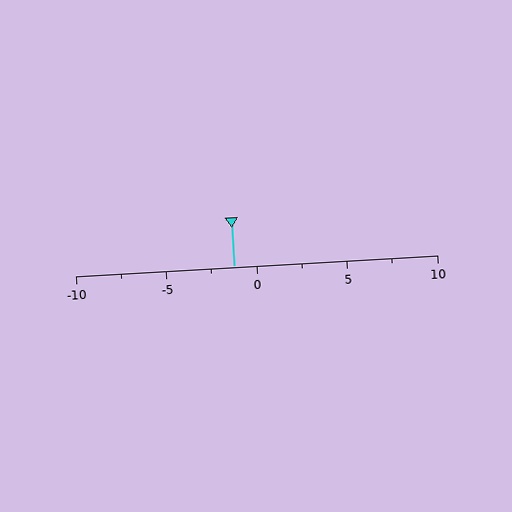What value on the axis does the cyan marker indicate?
The marker indicates approximately -1.2.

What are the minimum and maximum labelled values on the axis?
The axis runs from -10 to 10.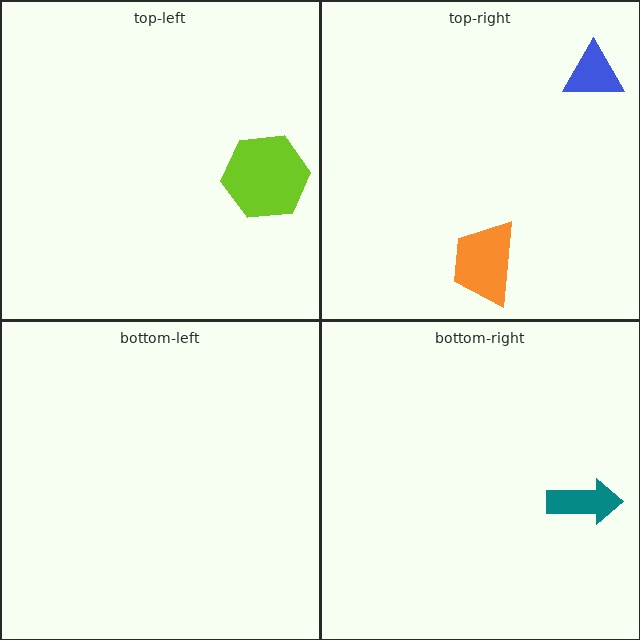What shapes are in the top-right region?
The orange trapezoid, the blue triangle.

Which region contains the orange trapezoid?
The top-right region.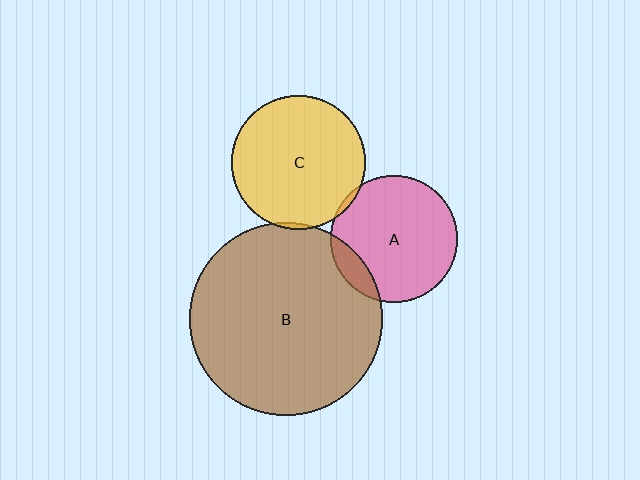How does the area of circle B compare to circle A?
Approximately 2.3 times.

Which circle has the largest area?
Circle B (brown).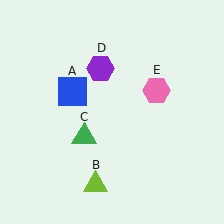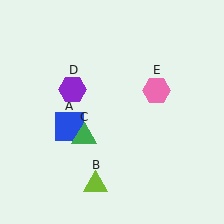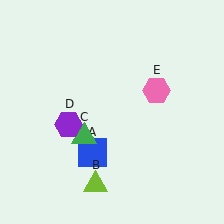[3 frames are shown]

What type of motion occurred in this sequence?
The blue square (object A), purple hexagon (object D) rotated counterclockwise around the center of the scene.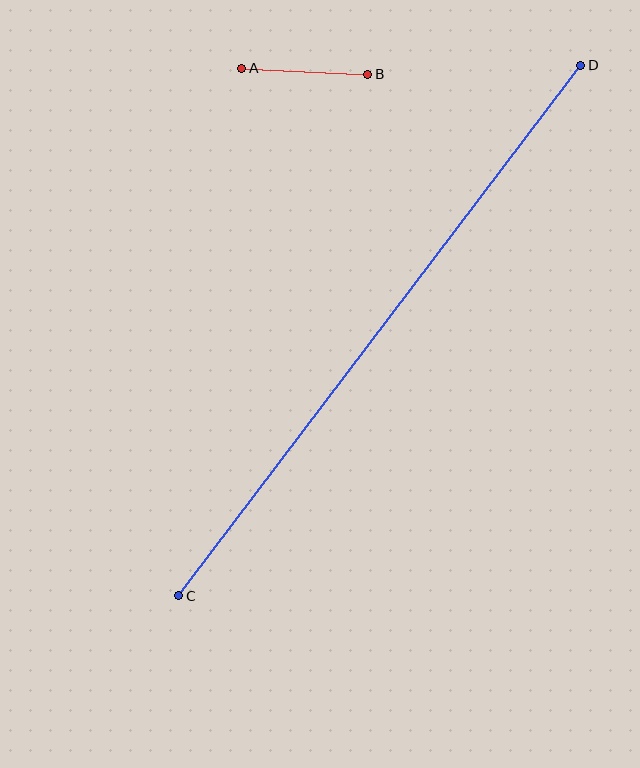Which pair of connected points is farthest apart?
Points C and D are farthest apart.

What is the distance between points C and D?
The distance is approximately 666 pixels.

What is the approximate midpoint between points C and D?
The midpoint is at approximately (380, 330) pixels.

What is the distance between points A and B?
The distance is approximately 126 pixels.